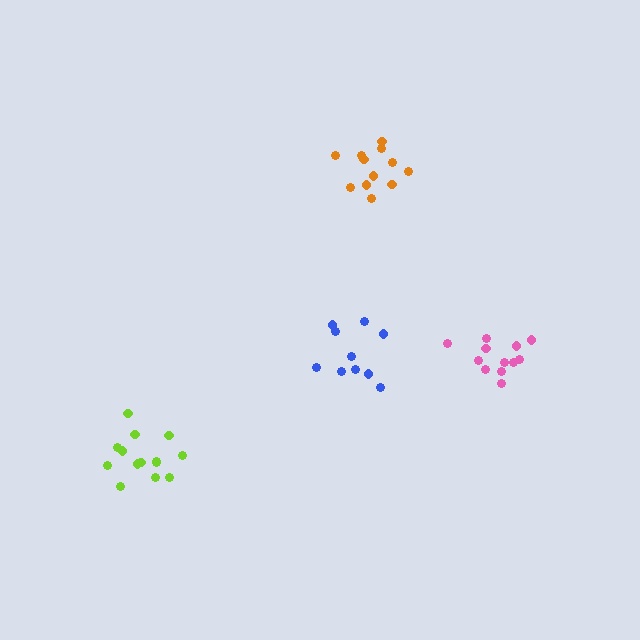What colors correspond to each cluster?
The clusters are colored: blue, pink, lime, orange.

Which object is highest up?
The orange cluster is topmost.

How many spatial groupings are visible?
There are 4 spatial groupings.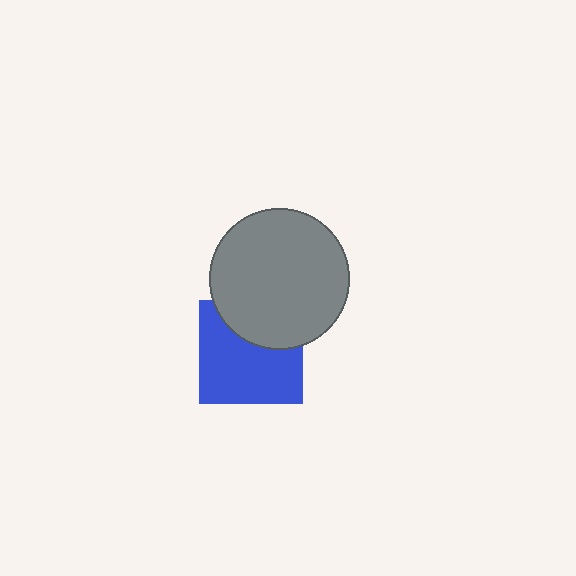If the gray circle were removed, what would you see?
You would see the complete blue square.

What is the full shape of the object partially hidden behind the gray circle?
The partially hidden object is a blue square.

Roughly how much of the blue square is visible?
Most of it is visible (roughly 66%).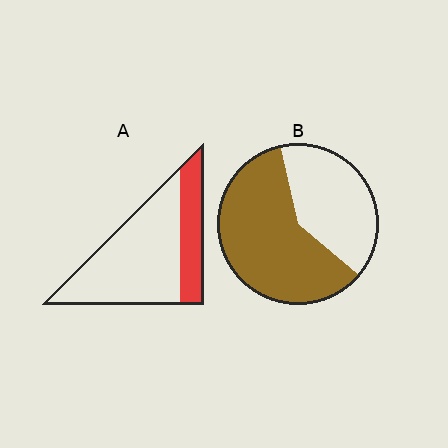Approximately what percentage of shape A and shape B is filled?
A is approximately 25% and B is approximately 60%.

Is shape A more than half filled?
No.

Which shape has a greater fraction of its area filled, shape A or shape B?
Shape B.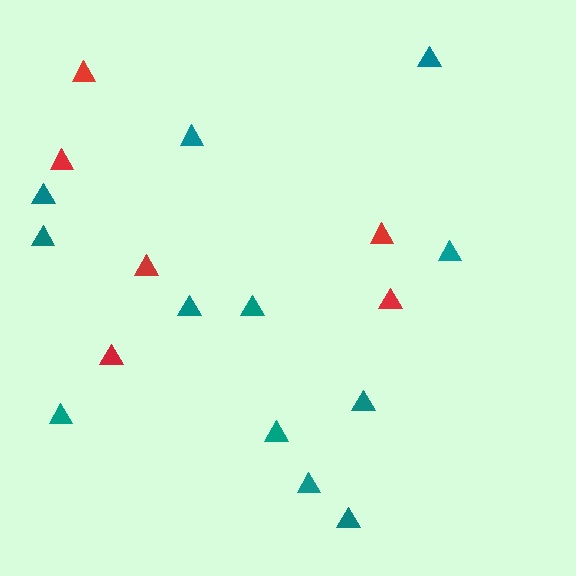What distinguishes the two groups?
There are 2 groups: one group of red triangles (6) and one group of teal triangles (12).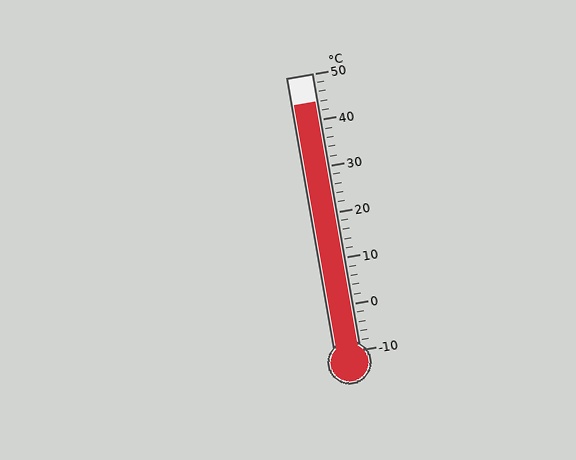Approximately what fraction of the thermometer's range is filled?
The thermometer is filled to approximately 90% of its range.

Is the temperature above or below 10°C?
The temperature is above 10°C.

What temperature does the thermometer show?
The thermometer shows approximately 44°C.